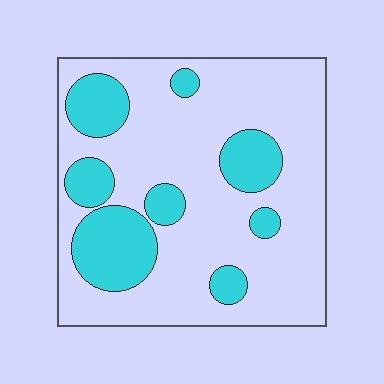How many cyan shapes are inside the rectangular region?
8.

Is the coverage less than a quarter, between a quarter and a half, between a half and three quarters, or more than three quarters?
Between a quarter and a half.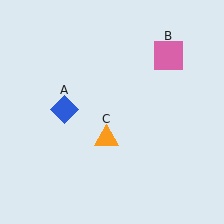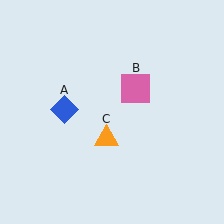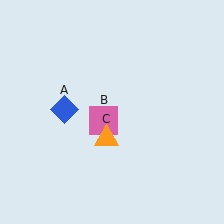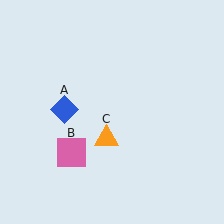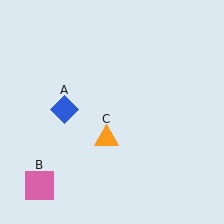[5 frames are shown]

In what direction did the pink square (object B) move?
The pink square (object B) moved down and to the left.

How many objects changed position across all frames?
1 object changed position: pink square (object B).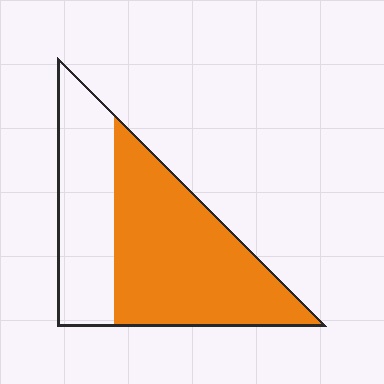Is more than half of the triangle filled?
Yes.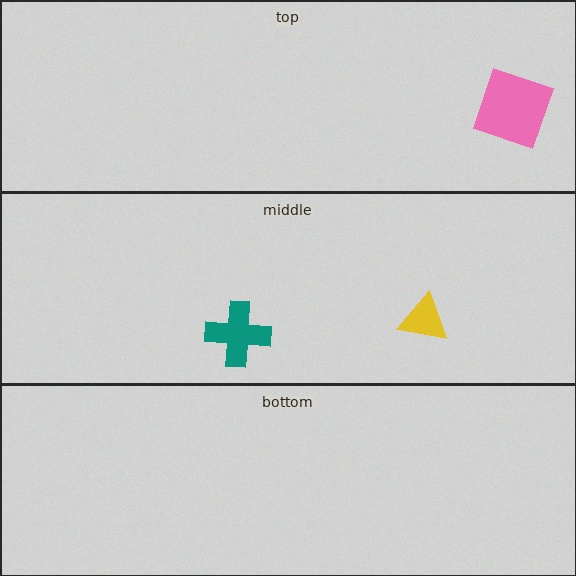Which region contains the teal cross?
The middle region.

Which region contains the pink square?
The top region.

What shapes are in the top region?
The pink square.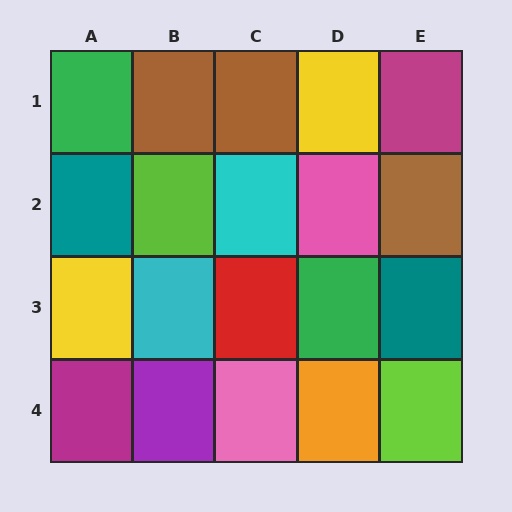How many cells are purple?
1 cell is purple.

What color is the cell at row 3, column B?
Cyan.